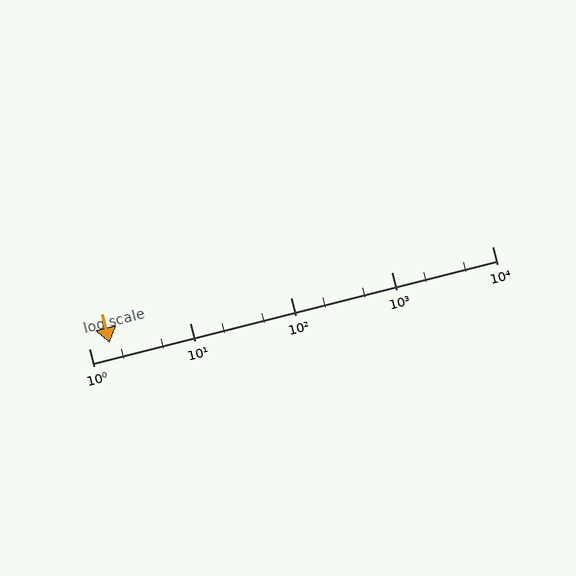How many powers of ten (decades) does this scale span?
The scale spans 4 decades, from 1 to 10000.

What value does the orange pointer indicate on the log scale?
The pointer indicates approximately 1.6.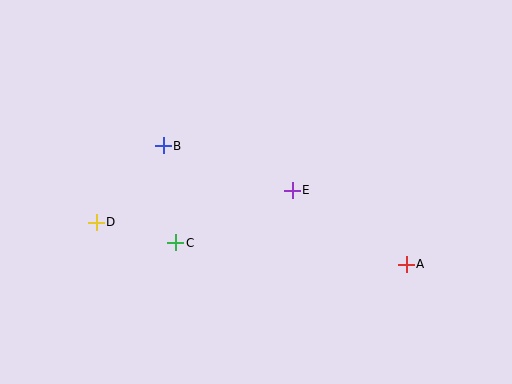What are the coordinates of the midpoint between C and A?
The midpoint between C and A is at (291, 254).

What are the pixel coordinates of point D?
Point D is at (96, 222).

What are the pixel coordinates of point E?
Point E is at (292, 190).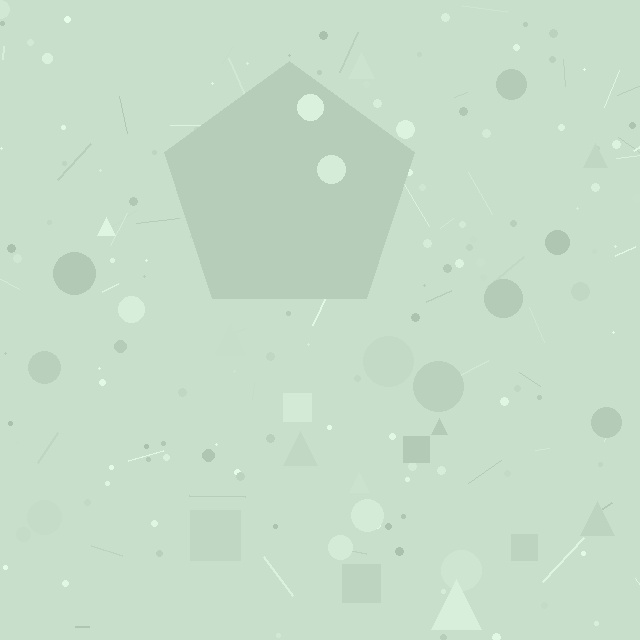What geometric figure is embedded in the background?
A pentagon is embedded in the background.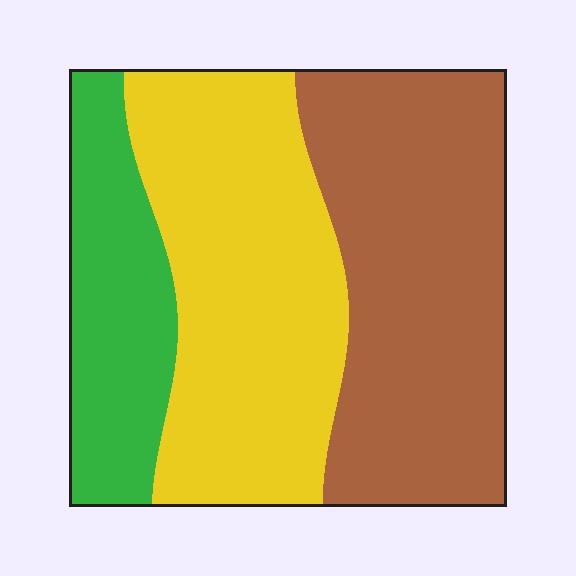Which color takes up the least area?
Green, at roughly 20%.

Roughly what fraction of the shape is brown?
Brown takes up between a third and a half of the shape.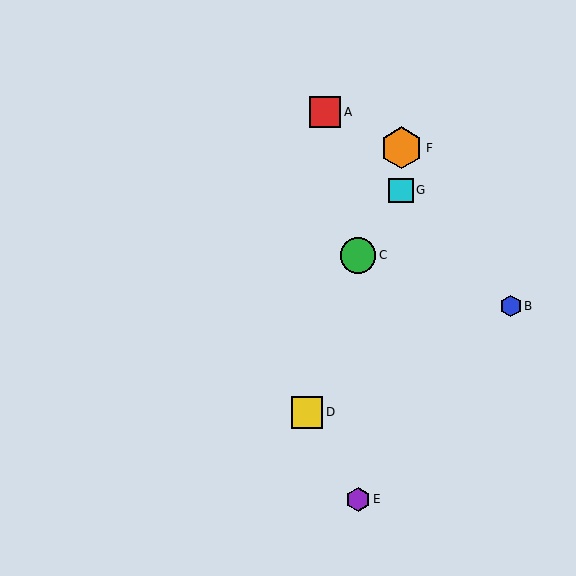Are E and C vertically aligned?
Yes, both are at x≈358.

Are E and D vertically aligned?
No, E is at x≈358 and D is at x≈307.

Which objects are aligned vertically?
Objects C, E are aligned vertically.